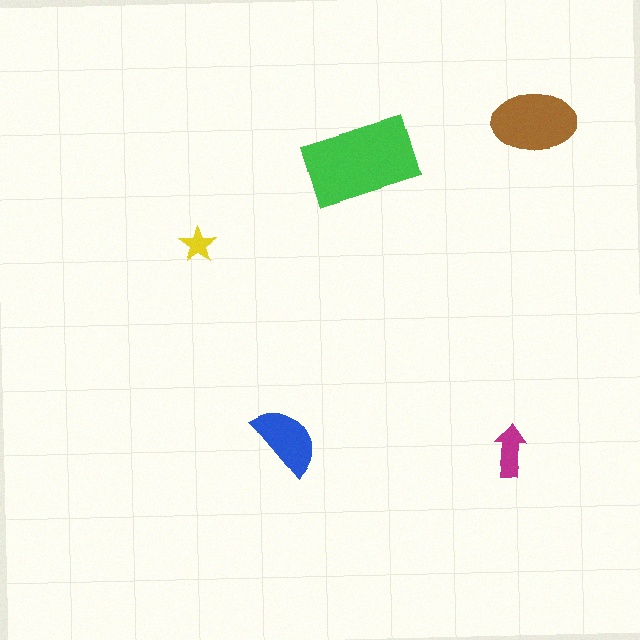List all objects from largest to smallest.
The green rectangle, the brown ellipse, the blue semicircle, the magenta arrow, the yellow star.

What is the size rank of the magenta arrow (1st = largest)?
4th.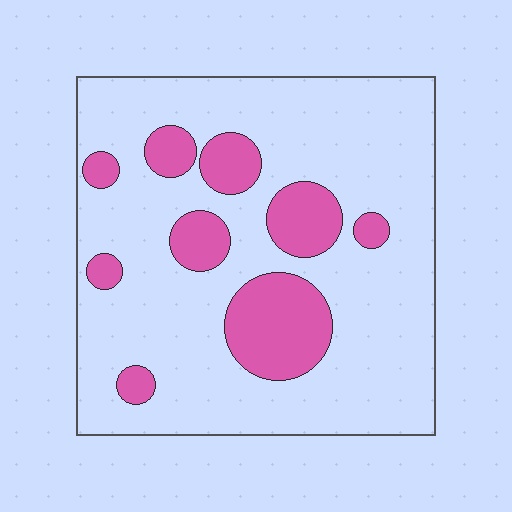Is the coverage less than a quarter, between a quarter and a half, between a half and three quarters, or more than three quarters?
Less than a quarter.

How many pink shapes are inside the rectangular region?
9.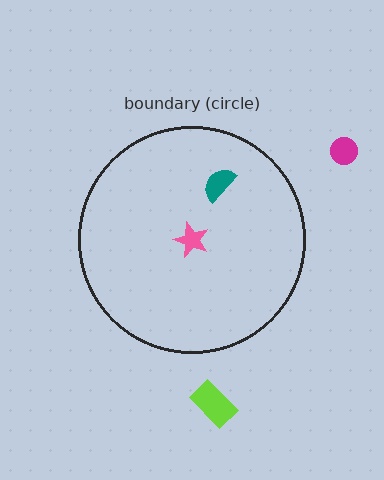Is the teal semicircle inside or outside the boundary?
Inside.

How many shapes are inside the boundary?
2 inside, 2 outside.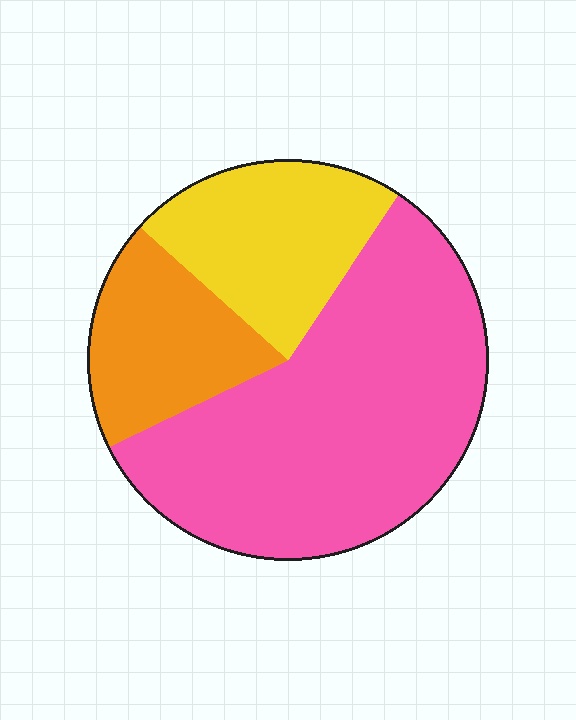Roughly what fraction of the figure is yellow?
Yellow covers around 25% of the figure.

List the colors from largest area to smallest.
From largest to smallest: pink, yellow, orange.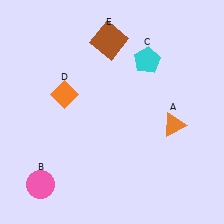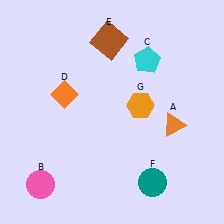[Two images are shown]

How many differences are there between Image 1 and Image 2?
There are 2 differences between the two images.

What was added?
A teal circle (F), an orange hexagon (G) were added in Image 2.